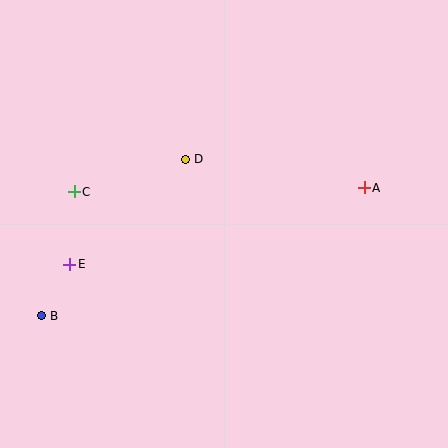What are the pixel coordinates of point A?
Point A is at (364, 188).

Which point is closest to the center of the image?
Point D at (186, 159) is closest to the center.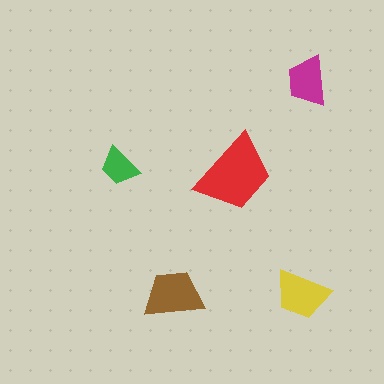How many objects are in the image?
There are 5 objects in the image.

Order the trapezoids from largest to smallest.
the red one, the brown one, the yellow one, the magenta one, the green one.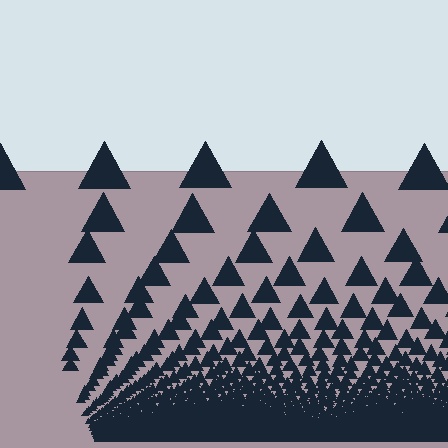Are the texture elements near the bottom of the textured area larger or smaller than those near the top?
Smaller. The gradient is inverted — elements near the bottom are smaller and denser.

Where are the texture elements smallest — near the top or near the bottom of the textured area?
Near the bottom.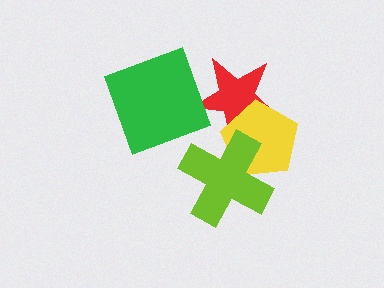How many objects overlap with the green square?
0 objects overlap with the green square.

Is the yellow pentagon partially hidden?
Yes, it is partially covered by another shape.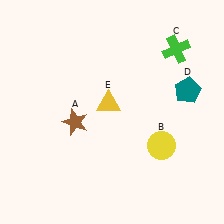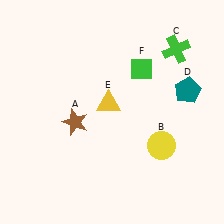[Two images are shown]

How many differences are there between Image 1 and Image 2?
There is 1 difference between the two images.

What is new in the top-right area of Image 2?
A green diamond (F) was added in the top-right area of Image 2.